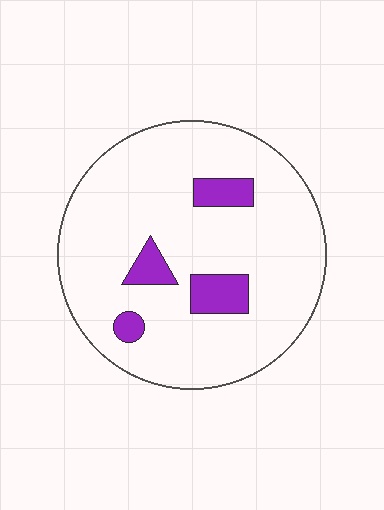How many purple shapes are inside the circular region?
4.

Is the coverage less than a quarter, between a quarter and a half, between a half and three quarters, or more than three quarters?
Less than a quarter.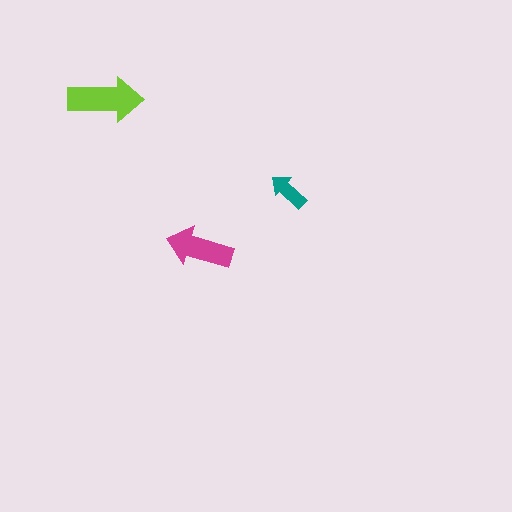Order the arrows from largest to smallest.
the lime one, the magenta one, the teal one.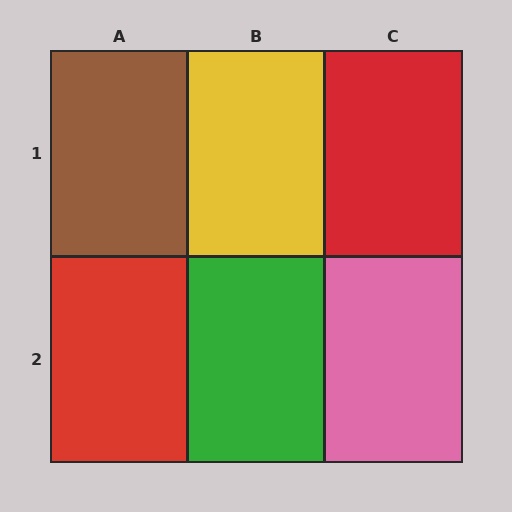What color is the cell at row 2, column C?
Pink.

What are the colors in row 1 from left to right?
Brown, yellow, red.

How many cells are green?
1 cell is green.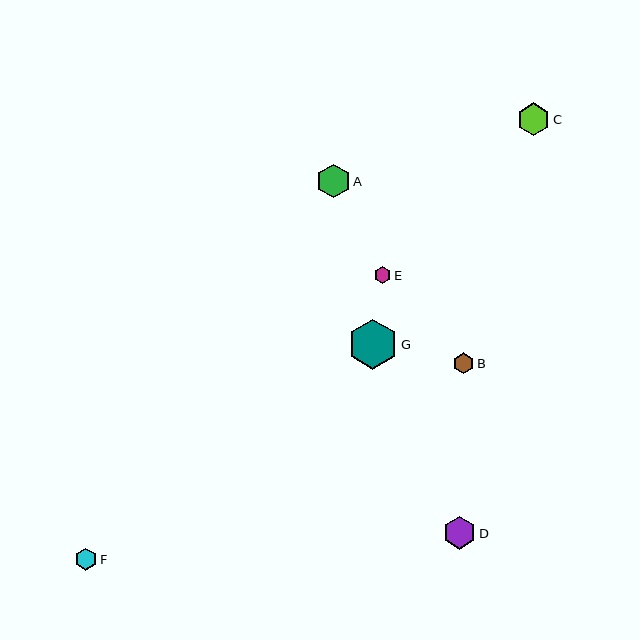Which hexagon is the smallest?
Hexagon E is the smallest with a size of approximately 16 pixels.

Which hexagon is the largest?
Hexagon G is the largest with a size of approximately 50 pixels.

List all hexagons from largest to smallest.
From largest to smallest: G, A, C, D, F, B, E.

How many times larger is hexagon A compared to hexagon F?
Hexagon A is approximately 1.5 times the size of hexagon F.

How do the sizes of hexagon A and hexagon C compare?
Hexagon A and hexagon C are approximately the same size.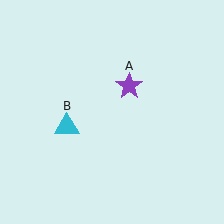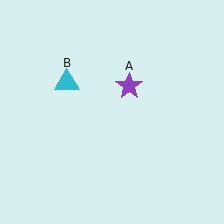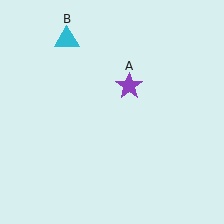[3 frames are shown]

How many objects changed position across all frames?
1 object changed position: cyan triangle (object B).